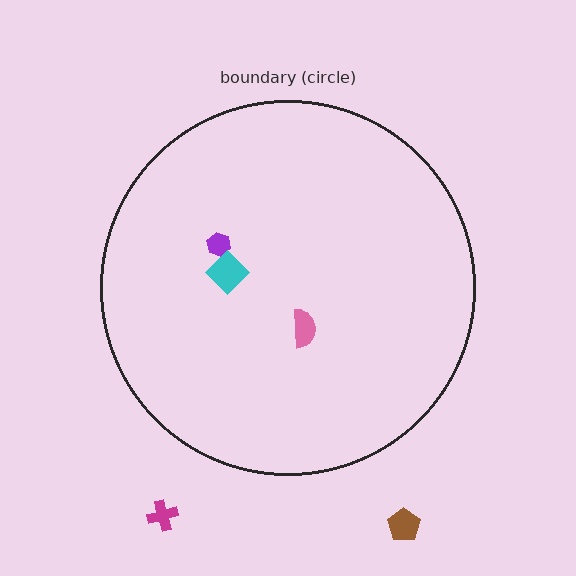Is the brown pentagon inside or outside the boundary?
Outside.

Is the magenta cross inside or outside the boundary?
Outside.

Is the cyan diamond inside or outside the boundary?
Inside.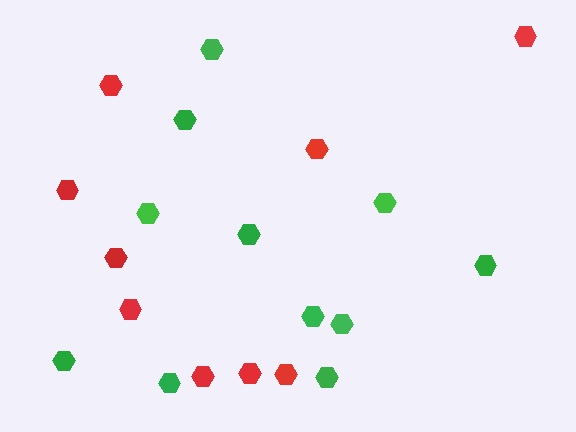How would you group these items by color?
There are 2 groups: one group of green hexagons (11) and one group of red hexagons (9).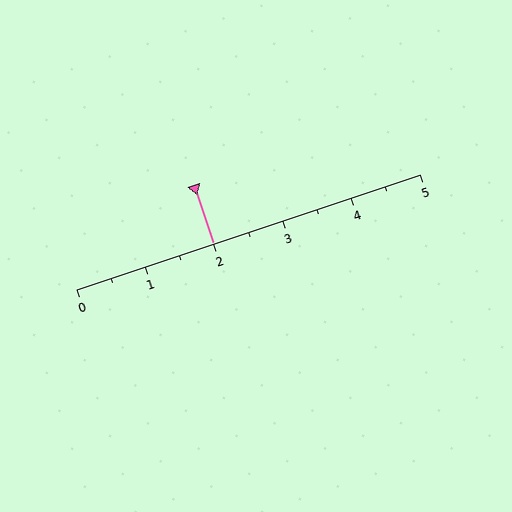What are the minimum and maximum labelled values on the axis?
The axis runs from 0 to 5.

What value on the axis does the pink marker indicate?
The marker indicates approximately 2.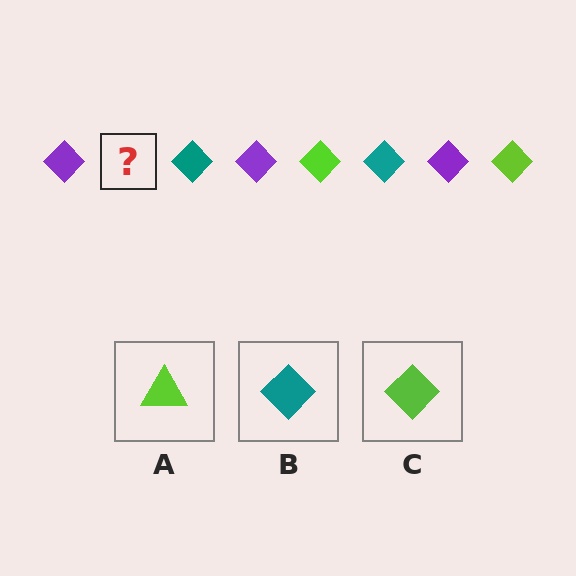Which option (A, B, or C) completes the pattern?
C.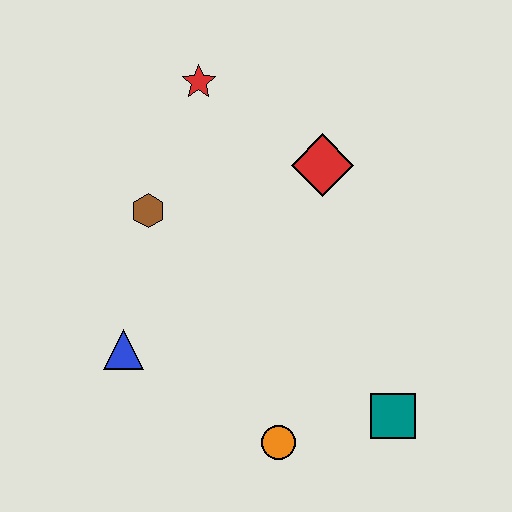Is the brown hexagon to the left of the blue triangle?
No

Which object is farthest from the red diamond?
The orange circle is farthest from the red diamond.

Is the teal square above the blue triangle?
No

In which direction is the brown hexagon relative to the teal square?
The brown hexagon is to the left of the teal square.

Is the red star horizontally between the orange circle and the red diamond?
No